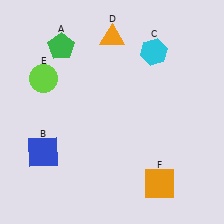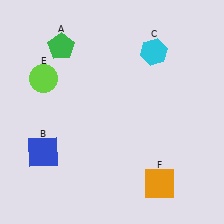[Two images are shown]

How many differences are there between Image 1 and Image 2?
There is 1 difference between the two images.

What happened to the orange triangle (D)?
The orange triangle (D) was removed in Image 2. It was in the top-right area of Image 1.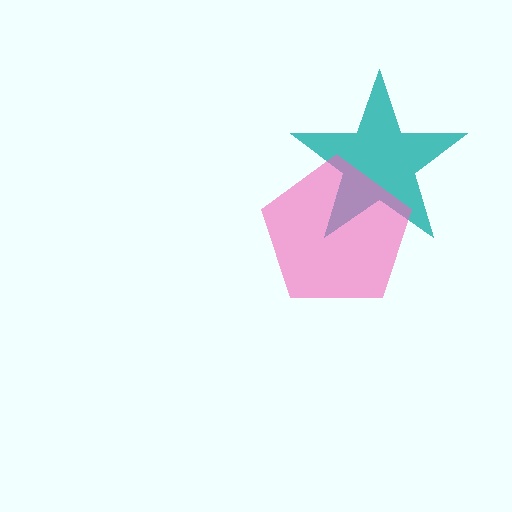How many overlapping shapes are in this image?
There are 2 overlapping shapes in the image.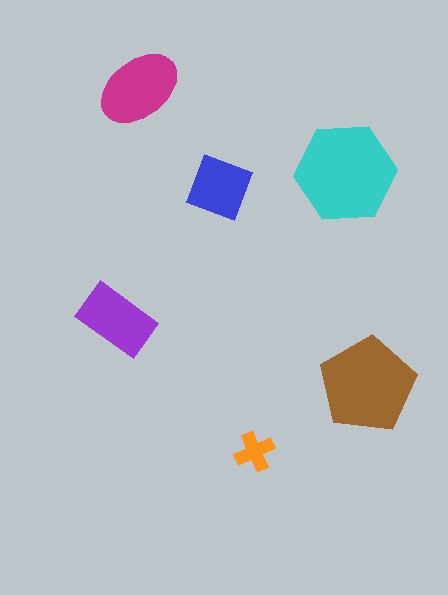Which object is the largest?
The cyan hexagon.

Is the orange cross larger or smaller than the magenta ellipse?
Smaller.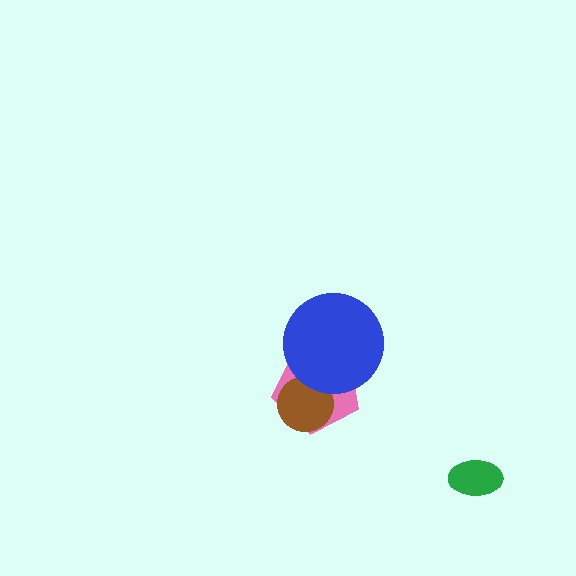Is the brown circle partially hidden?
Yes, it is partially covered by another shape.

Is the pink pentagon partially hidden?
Yes, it is partially covered by another shape.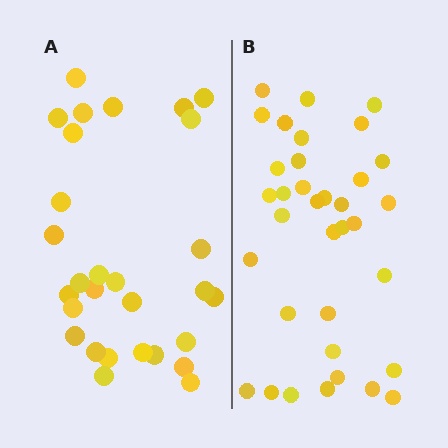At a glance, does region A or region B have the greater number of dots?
Region B (the right region) has more dots.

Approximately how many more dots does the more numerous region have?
Region B has about 6 more dots than region A.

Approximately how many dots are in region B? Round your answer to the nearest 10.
About 40 dots. (The exact count is 35, which rounds to 40.)